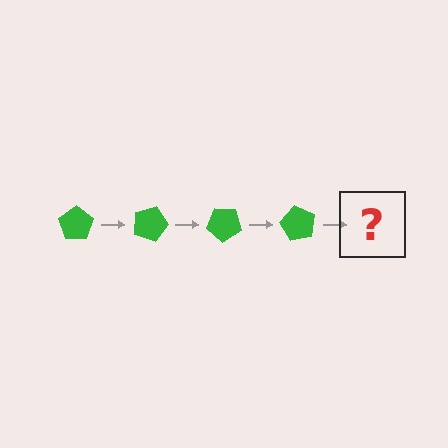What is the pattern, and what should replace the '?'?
The pattern is that the pentagon rotates 20 degrees each step. The '?' should be a green pentagon rotated 80 degrees.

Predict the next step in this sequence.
The next step is a green pentagon rotated 80 degrees.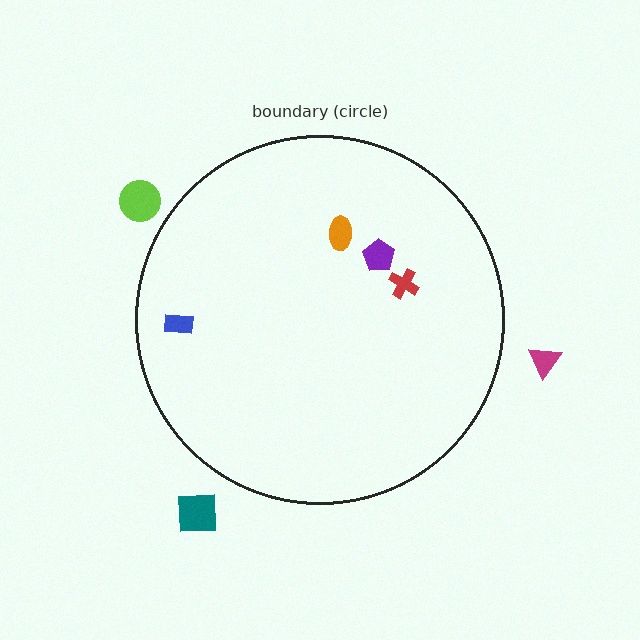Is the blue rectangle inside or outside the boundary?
Inside.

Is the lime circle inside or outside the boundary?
Outside.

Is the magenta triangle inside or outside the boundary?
Outside.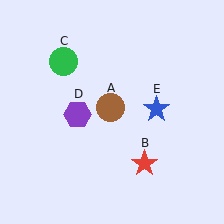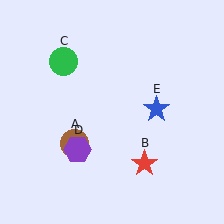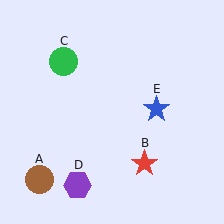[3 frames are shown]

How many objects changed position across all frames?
2 objects changed position: brown circle (object A), purple hexagon (object D).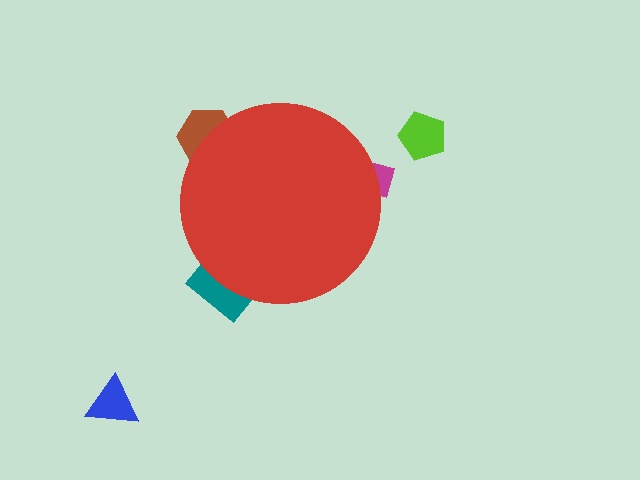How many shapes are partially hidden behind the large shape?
3 shapes are partially hidden.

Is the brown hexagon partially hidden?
Yes, the brown hexagon is partially hidden behind the red circle.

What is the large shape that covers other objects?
A red circle.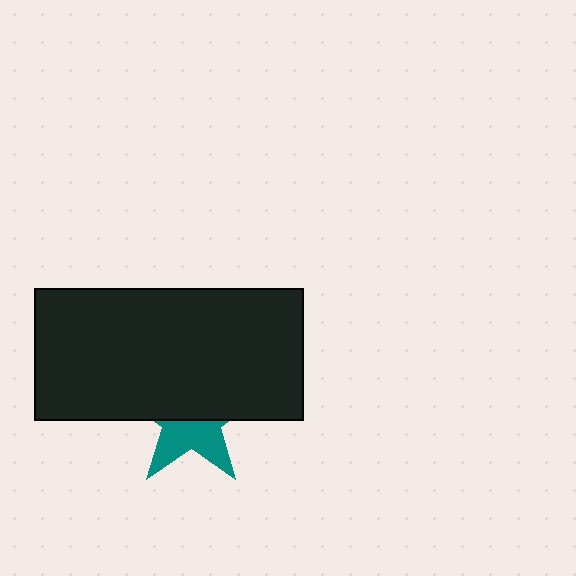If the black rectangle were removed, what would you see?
You would see the complete teal star.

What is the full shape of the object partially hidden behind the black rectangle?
The partially hidden object is a teal star.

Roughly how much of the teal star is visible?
A small part of it is visible (roughly 42%).